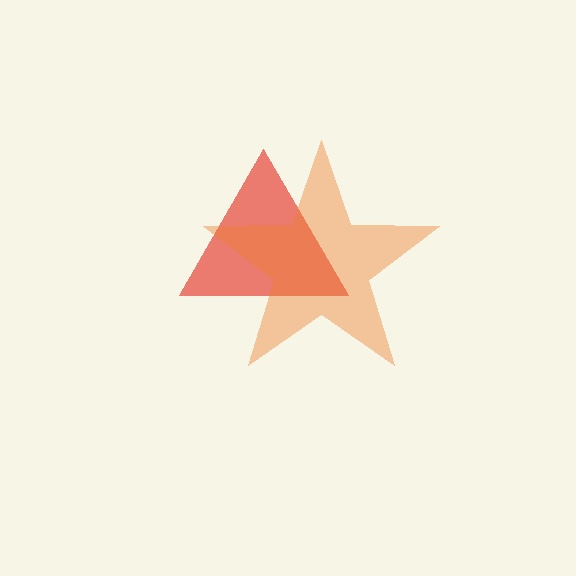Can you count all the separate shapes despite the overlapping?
Yes, there are 2 separate shapes.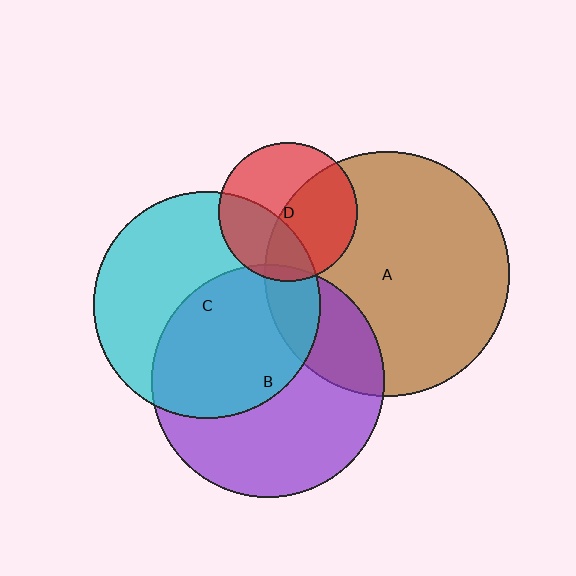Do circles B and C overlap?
Yes.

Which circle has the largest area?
Circle A (brown).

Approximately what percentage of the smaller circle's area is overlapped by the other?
Approximately 50%.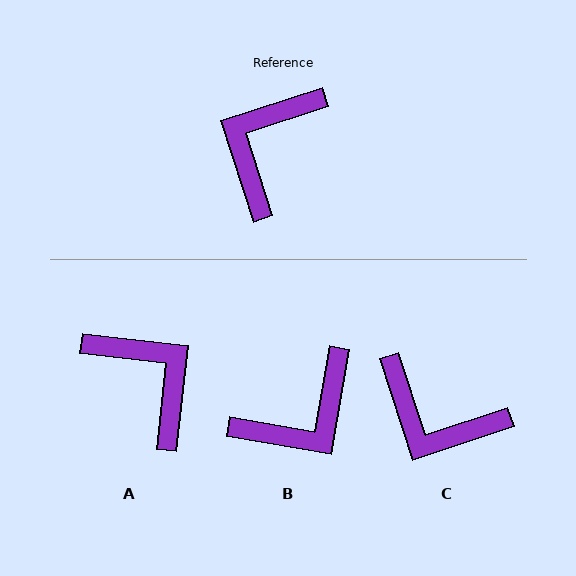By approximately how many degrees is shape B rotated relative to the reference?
Approximately 152 degrees counter-clockwise.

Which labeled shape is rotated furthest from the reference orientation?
B, about 152 degrees away.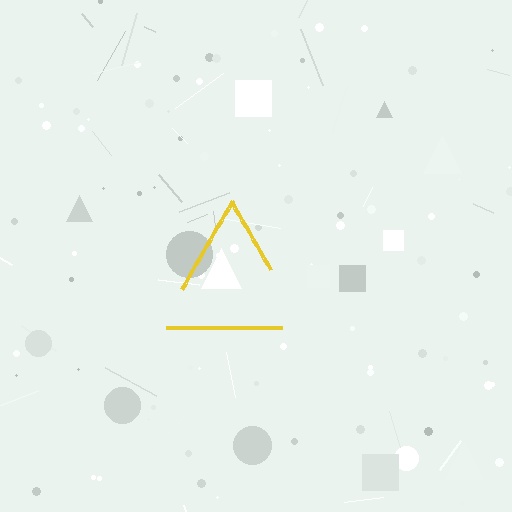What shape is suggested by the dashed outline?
The dashed outline suggests a triangle.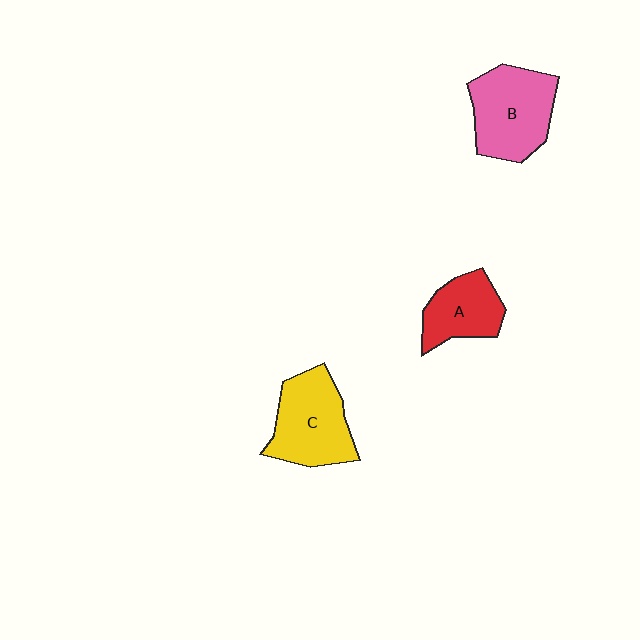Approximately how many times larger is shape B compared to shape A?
Approximately 1.5 times.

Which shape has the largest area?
Shape B (pink).